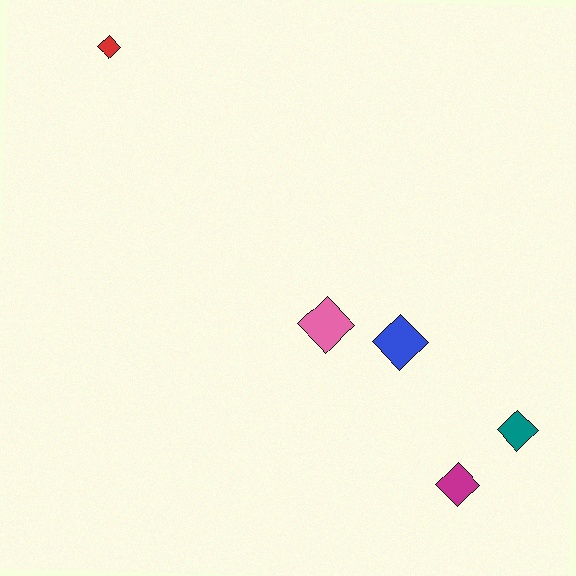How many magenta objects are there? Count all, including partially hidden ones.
There is 1 magenta object.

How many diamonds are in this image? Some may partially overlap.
There are 5 diamonds.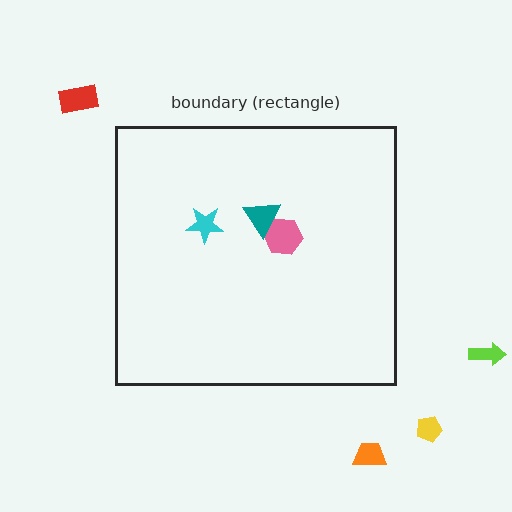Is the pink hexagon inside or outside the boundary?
Inside.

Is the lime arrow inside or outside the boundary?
Outside.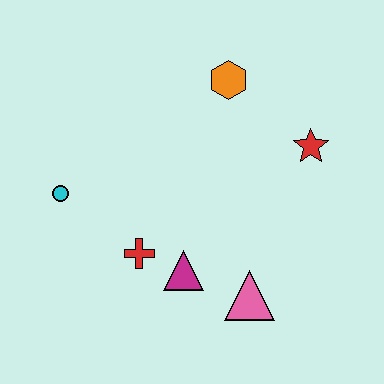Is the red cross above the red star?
No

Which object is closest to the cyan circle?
The red cross is closest to the cyan circle.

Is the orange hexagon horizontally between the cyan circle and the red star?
Yes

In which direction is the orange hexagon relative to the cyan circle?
The orange hexagon is to the right of the cyan circle.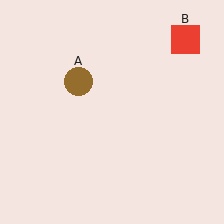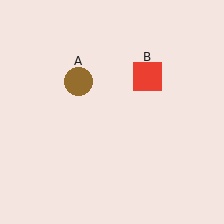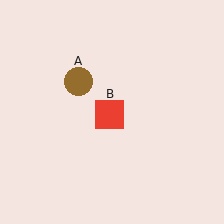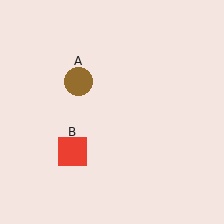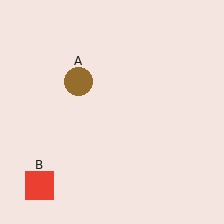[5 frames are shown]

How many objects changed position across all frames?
1 object changed position: red square (object B).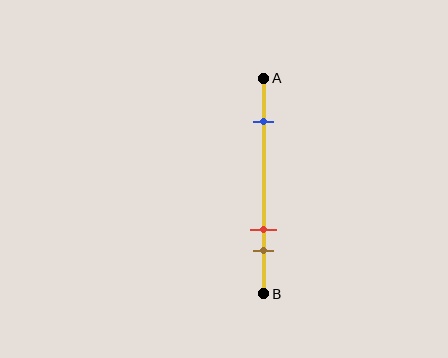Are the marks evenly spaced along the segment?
No, the marks are not evenly spaced.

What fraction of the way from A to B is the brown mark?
The brown mark is approximately 80% (0.8) of the way from A to B.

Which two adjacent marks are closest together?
The red and brown marks are the closest adjacent pair.